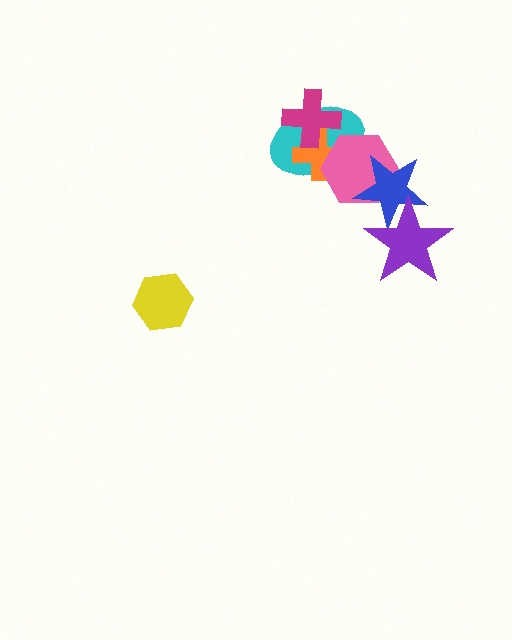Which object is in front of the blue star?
The purple star is in front of the blue star.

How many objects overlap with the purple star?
1 object overlaps with the purple star.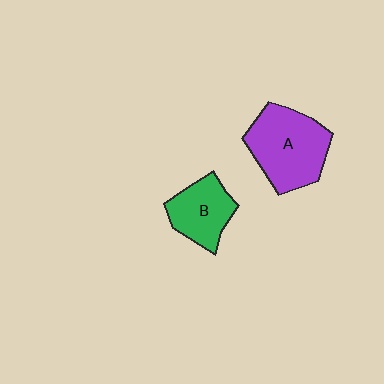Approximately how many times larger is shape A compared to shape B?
Approximately 1.6 times.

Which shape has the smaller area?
Shape B (green).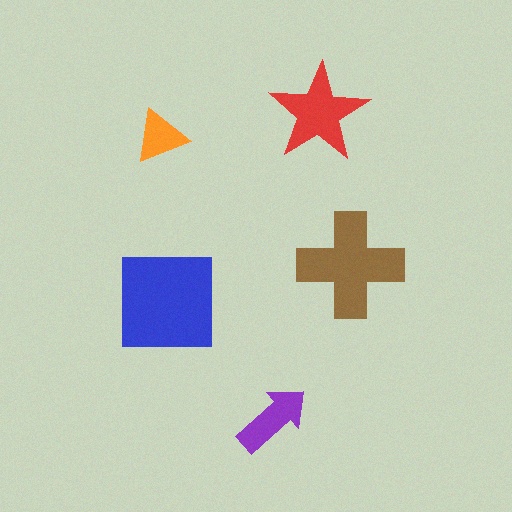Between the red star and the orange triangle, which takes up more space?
The red star.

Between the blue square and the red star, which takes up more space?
The blue square.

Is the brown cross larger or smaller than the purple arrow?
Larger.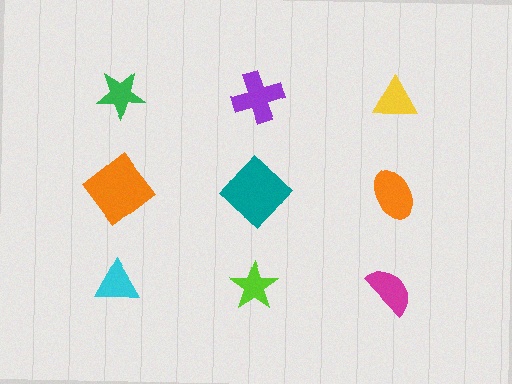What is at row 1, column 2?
A purple cross.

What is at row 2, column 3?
An orange ellipse.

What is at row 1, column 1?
A green star.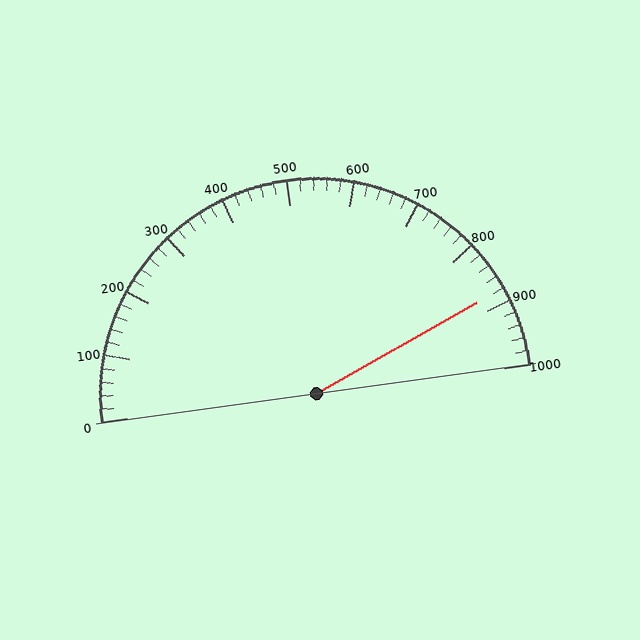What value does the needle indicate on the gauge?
The needle indicates approximately 880.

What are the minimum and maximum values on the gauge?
The gauge ranges from 0 to 1000.